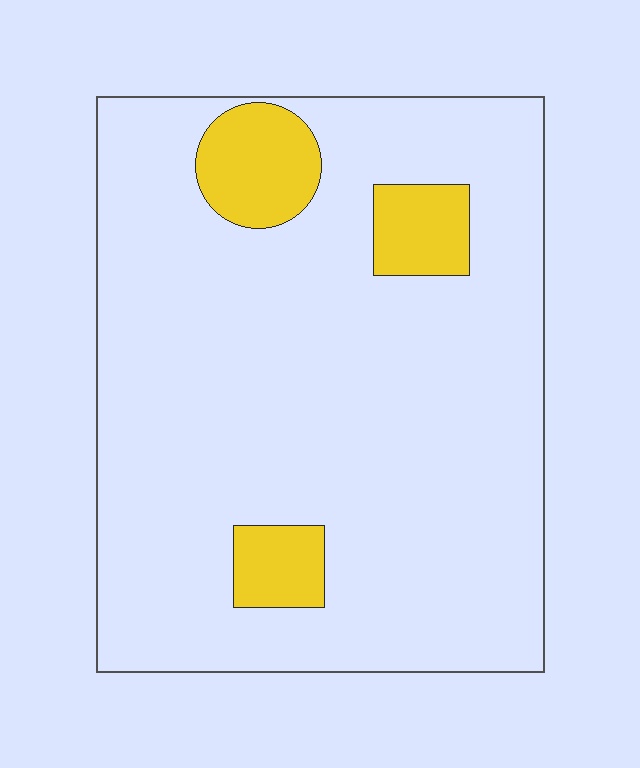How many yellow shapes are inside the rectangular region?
3.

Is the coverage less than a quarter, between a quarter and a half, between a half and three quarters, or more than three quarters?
Less than a quarter.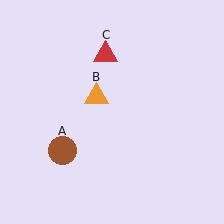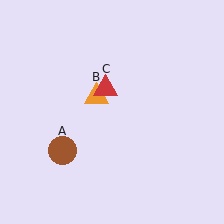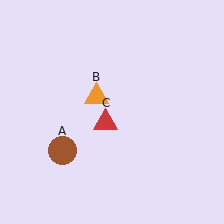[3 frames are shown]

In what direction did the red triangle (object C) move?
The red triangle (object C) moved down.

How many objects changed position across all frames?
1 object changed position: red triangle (object C).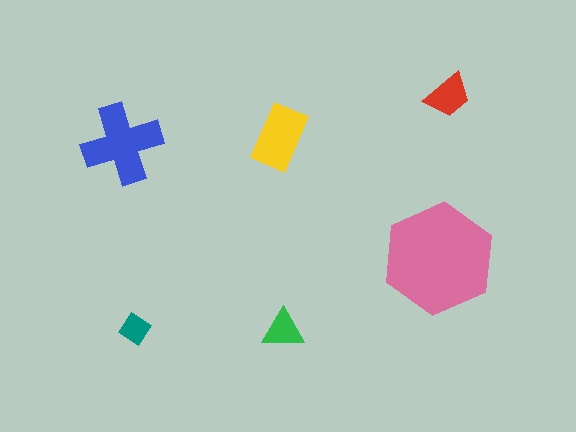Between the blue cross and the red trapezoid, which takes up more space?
The blue cross.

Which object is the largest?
The pink hexagon.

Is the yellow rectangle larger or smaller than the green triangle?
Larger.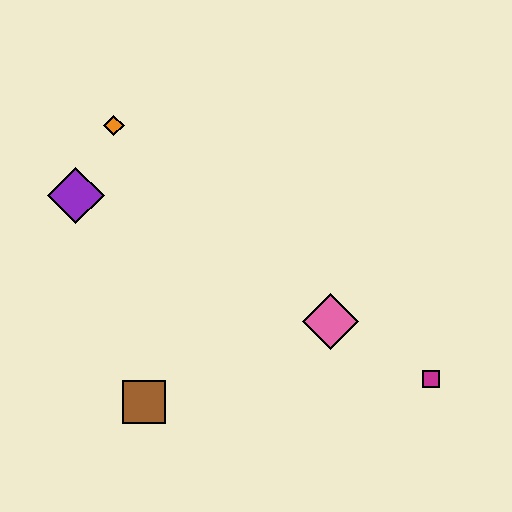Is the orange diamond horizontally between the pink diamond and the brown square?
No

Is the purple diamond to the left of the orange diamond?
Yes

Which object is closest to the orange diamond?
The purple diamond is closest to the orange diamond.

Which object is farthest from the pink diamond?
The orange diamond is farthest from the pink diamond.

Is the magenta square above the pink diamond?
No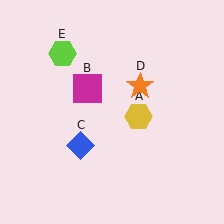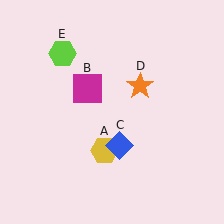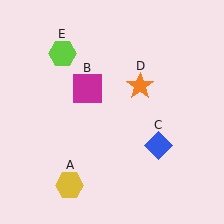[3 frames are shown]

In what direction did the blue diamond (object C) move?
The blue diamond (object C) moved right.